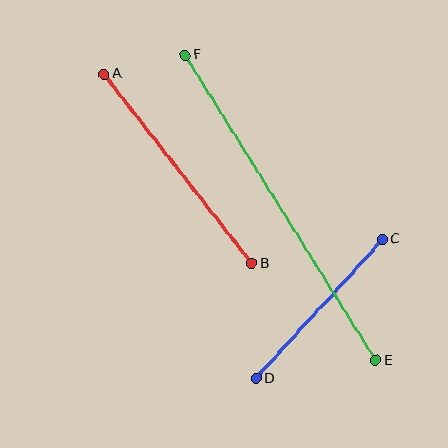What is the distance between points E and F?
The distance is approximately 360 pixels.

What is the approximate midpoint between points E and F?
The midpoint is at approximately (281, 208) pixels.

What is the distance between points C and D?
The distance is approximately 188 pixels.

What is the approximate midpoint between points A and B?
The midpoint is at approximately (178, 169) pixels.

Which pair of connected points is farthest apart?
Points E and F are farthest apart.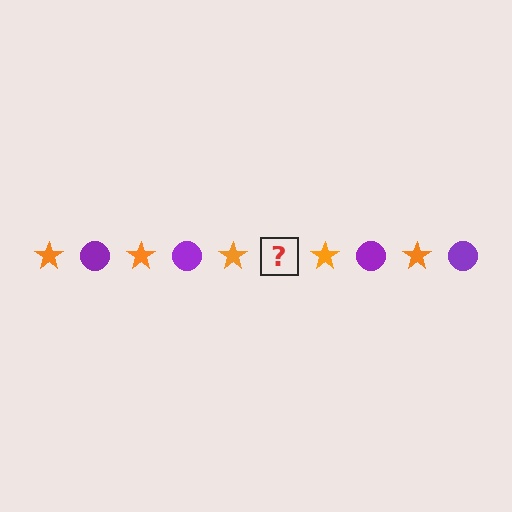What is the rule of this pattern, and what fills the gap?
The rule is that the pattern alternates between orange star and purple circle. The gap should be filled with a purple circle.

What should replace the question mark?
The question mark should be replaced with a purple circle.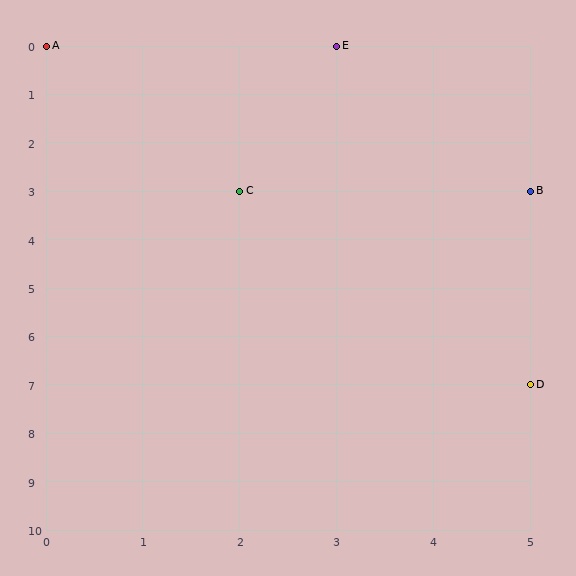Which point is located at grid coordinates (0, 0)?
Point A is at (0, 0).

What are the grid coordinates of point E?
Point E is at grid coordinates (3, 0).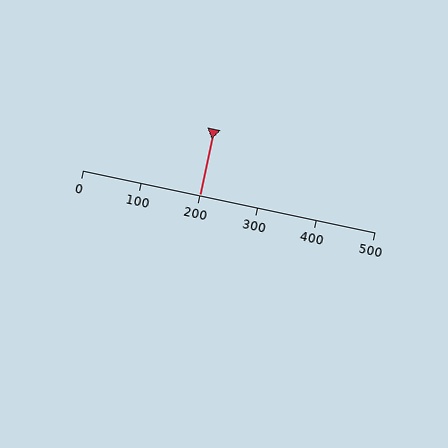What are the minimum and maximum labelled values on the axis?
The axis runs from 0 to 500.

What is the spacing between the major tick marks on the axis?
The major ticks are spaced 100 apart.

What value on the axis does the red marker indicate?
The marker indicates approximately 200.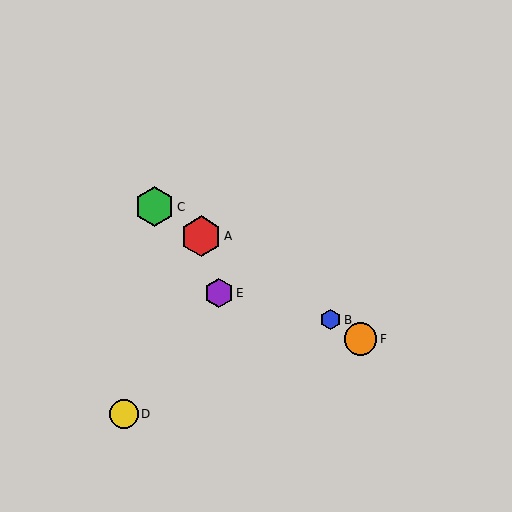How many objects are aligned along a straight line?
4 objects (A, B, C, F) are aligned along a straight line.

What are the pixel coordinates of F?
Object F is at (360, 339).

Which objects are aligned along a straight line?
Objects A, B, C, F are aligned along a straight line.